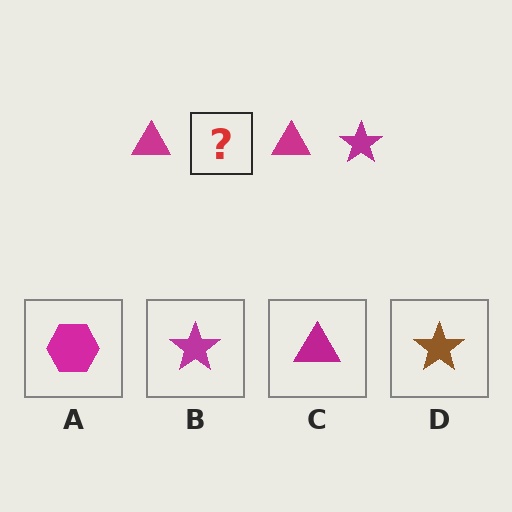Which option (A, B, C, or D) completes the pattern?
B.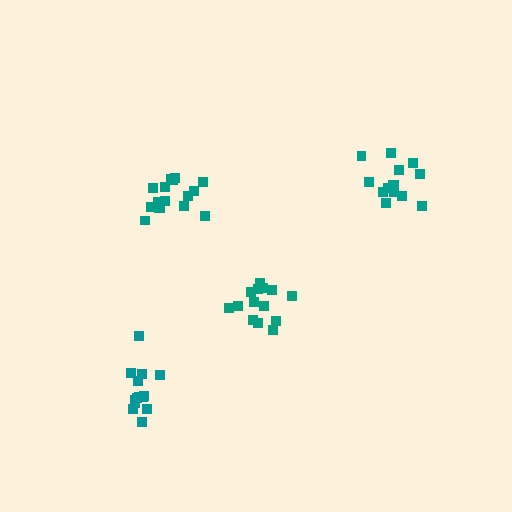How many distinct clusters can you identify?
There are 4 distinct clusters.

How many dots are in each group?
Group 1: 16 dots, Group 2: 14 dots, Group 3: 14 dots, Group 4: 15 dots (59 total).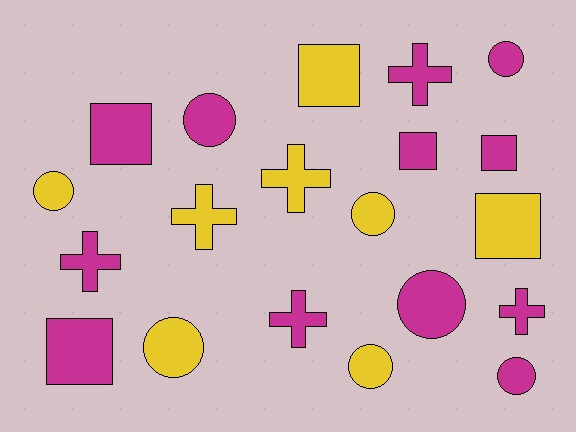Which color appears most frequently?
Magenta, with 12 objects.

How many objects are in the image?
There are 20 objects.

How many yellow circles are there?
There are 4 yellow circles.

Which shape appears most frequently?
Circle, with 8 objects.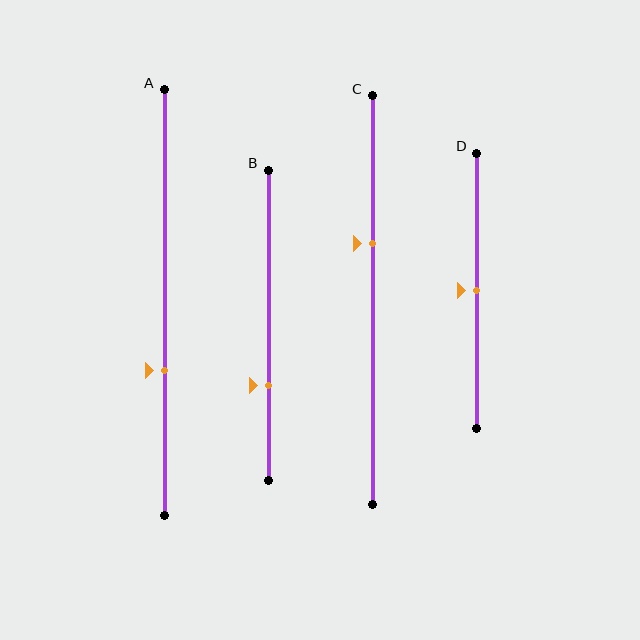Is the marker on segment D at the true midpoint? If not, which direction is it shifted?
Yes, the marker on segment D is at the true midpoint.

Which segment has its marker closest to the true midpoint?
Segment D has its marker closest to the true midpoint.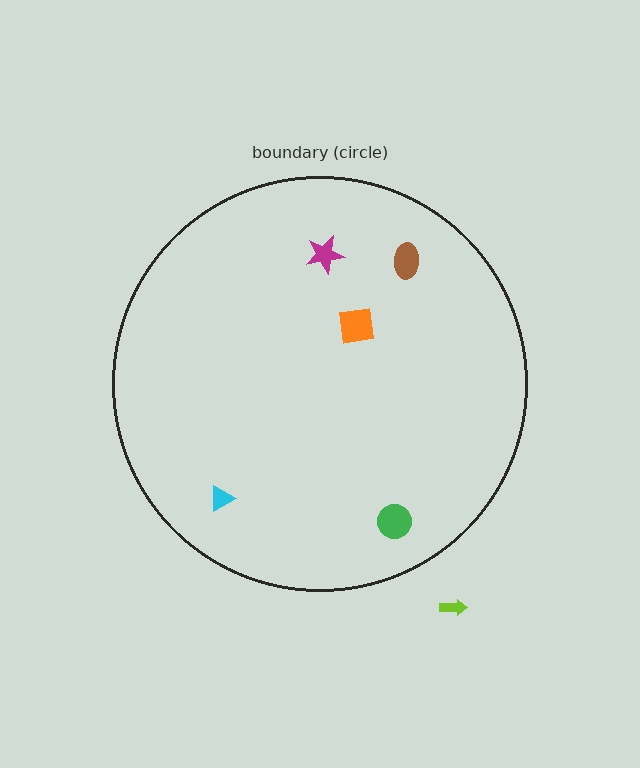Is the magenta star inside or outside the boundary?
Inside.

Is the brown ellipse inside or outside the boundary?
Inside.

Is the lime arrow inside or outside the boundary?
Outside.